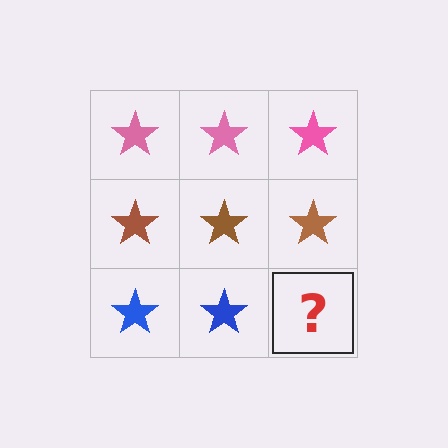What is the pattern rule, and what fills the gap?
The rule is that each row has a consistent color. The gap should be filled with a blue star.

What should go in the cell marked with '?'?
The missing cell should contain a blue star.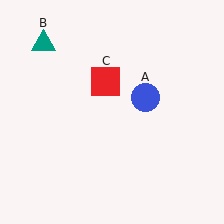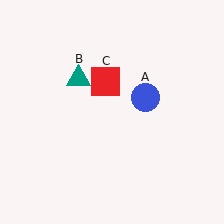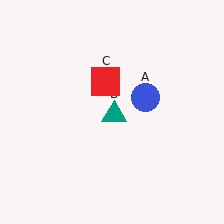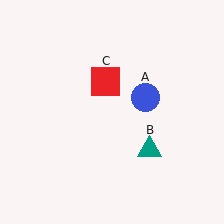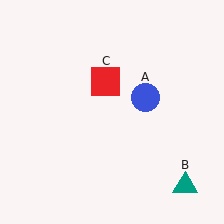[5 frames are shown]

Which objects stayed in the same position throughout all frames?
Blue circle (object A) and red square (object C) remained stationary.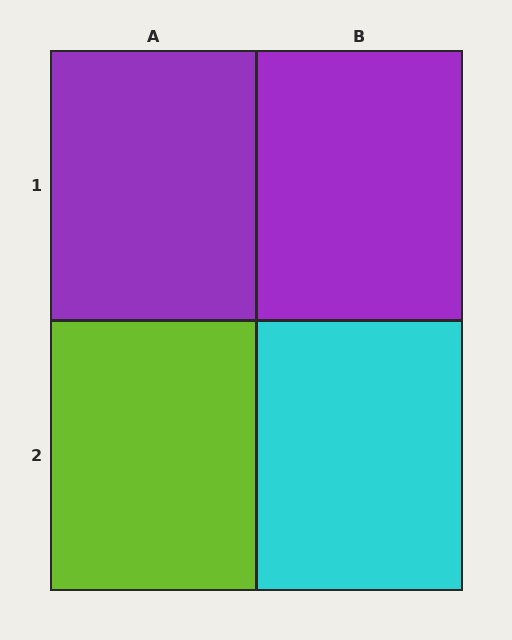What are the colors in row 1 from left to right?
Purple, purple.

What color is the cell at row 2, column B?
Cyan.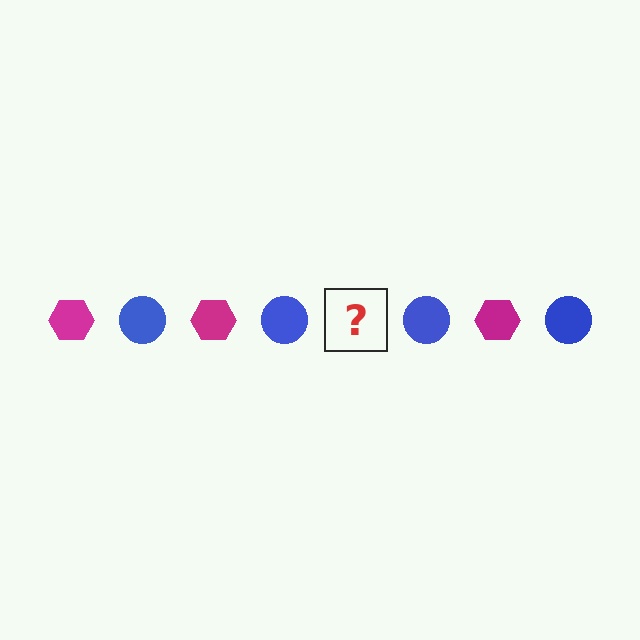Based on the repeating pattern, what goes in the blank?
The blank should be a magenta hexagon.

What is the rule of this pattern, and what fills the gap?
The rule is that the pattern alternates between magenta hexagon and blue circle. The gap should be filled with a magenta hexagon.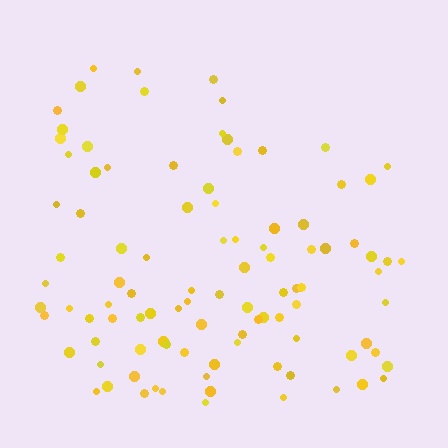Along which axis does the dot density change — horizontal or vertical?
Vertical.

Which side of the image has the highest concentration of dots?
The bottom.